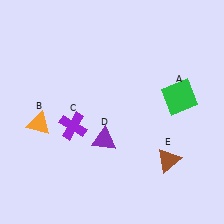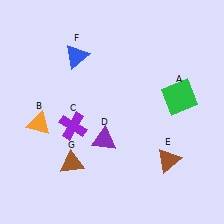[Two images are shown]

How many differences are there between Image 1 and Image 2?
There are 2 differences between the two images.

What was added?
A blue triangle (F), a brown triangle (G) were added in Image 2.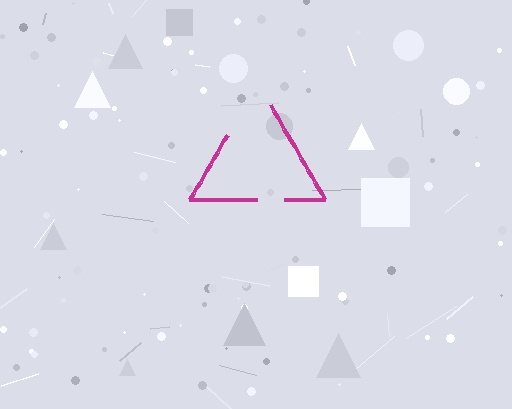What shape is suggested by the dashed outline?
The dashed outline suggests a triangle.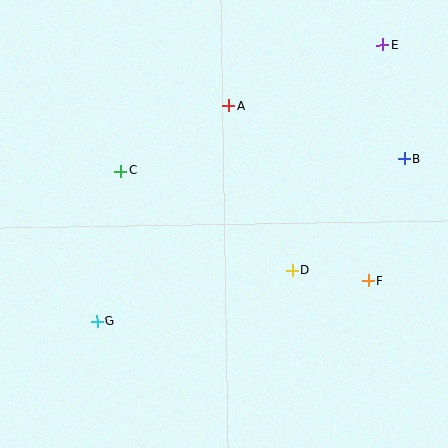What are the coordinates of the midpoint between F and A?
The midpoint between F and A is at (298, 193).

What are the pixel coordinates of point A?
Point A is at (229, 106).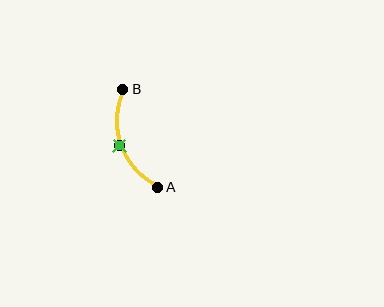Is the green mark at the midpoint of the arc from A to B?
Yes. The green mark lies on the arc at equal arc-length from both A and B — it is the arc midpoint.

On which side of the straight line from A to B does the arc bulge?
The arc bulges to the left of the straight line connecting A and B.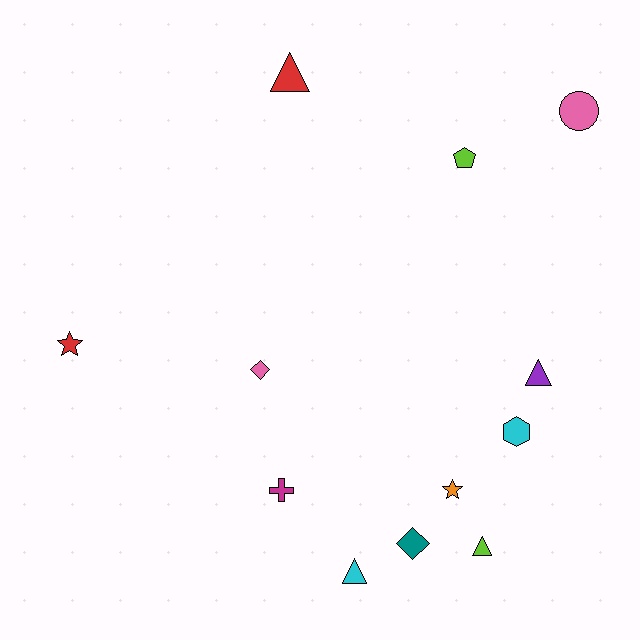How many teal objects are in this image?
There is 1 teal object.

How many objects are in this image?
There are 12 objects.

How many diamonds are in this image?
There are 2 diamonds.